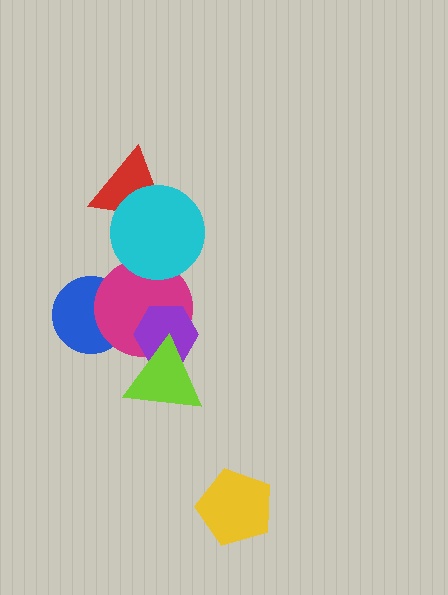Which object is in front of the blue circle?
The magenta circle is in front of the blue circle.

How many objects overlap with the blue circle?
1 object overlaps with the blue circle.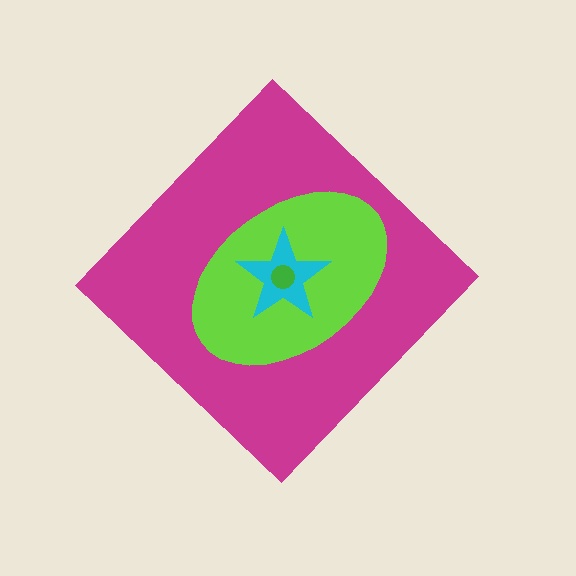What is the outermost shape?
The magenta diamond.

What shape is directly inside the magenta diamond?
The lime ellipse.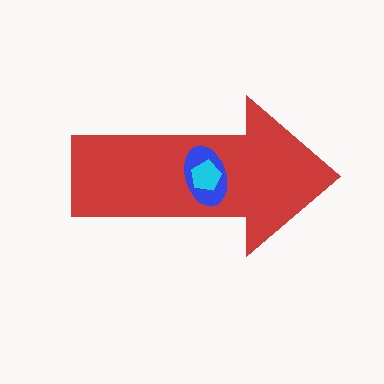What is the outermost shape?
The red arrow.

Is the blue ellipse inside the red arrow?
Yes.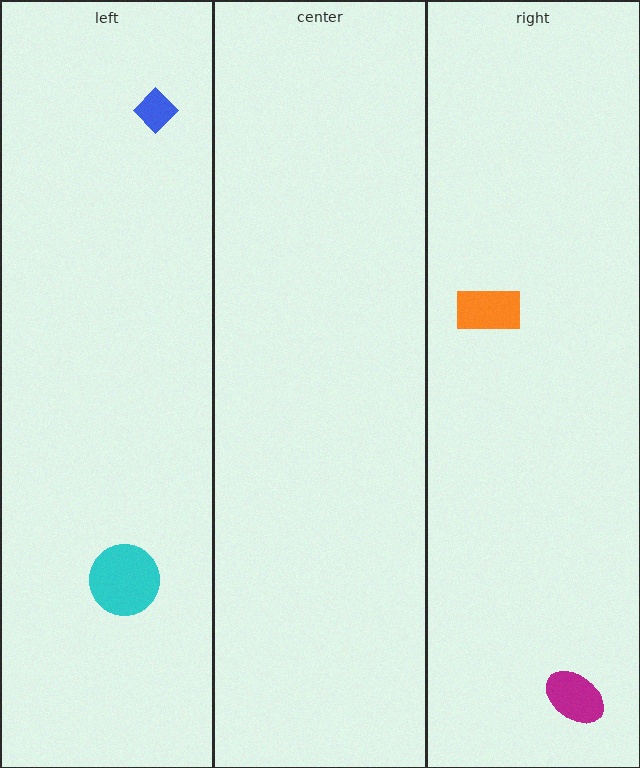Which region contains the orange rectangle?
The right region.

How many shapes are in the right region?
2.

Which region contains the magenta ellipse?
The right region.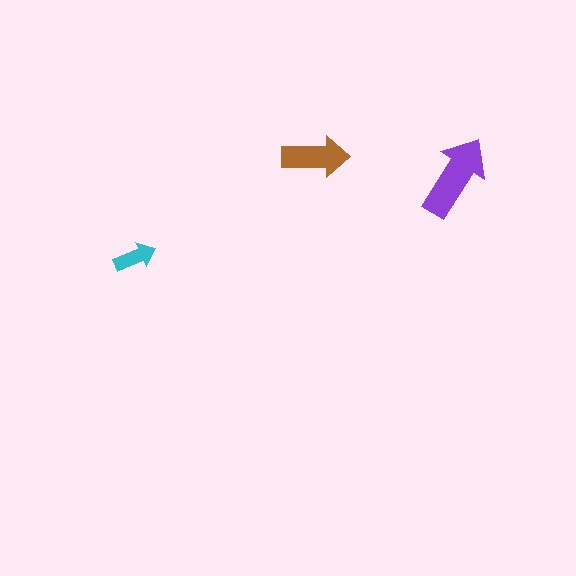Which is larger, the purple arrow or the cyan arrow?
The purple one.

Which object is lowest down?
The cyan arrow is bottommost.